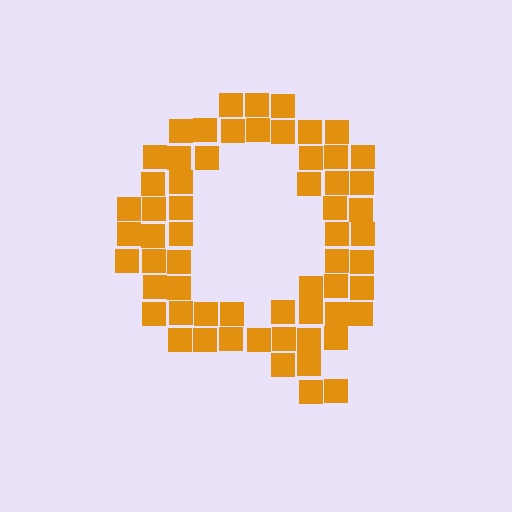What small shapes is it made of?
It is made of small squares.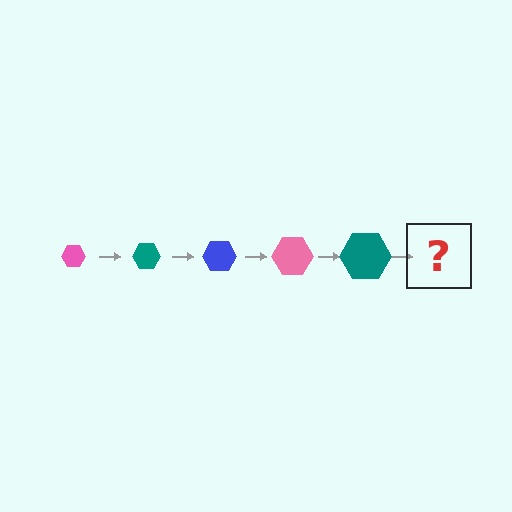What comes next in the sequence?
The next element should be a blue hexagon, larger than the previous one.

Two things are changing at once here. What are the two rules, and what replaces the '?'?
The two rules are that the hexagon grows larger each step and the color cycles through pink, teal, and blue. The '?' should be a blue hexagon, larger than the previous one.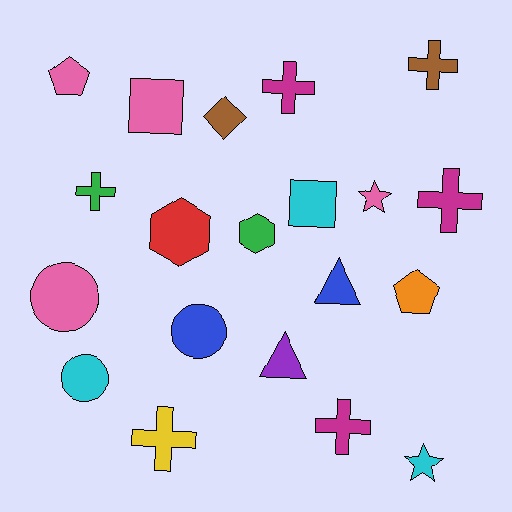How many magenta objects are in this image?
There are 3 magenta objects.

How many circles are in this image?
There are 3 circles.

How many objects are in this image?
There are 20 objects.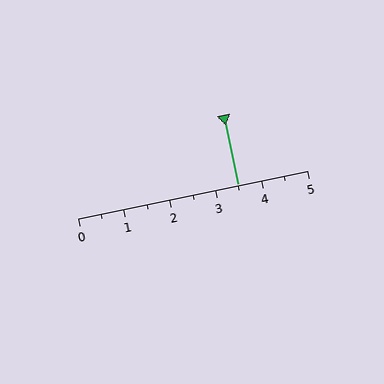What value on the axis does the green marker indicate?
The marker indicates approximately 3.5.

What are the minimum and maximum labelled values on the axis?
The axis runs from 0 to 5.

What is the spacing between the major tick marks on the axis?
The major ticks are spaced 1 apart.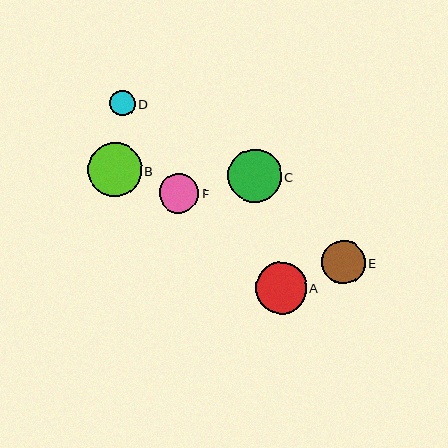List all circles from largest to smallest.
From largest to smallest: B, C, A, E, F, D.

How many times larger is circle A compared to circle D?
Circle A is approximately 2.0 times the size of circle D.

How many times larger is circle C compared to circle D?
Circle C is approximately 2.1 times the size of circle D.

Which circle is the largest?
Circle B is the largest with a size of approximately 54 pixels.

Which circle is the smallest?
Circle D is the smallest with a size of approximately 26 pixels.